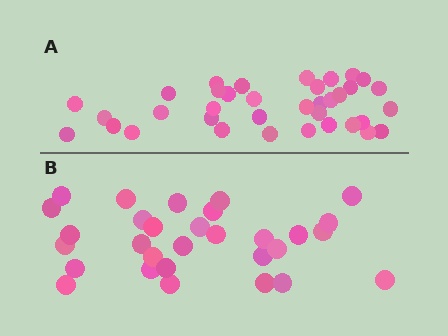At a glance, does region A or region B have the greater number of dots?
Region A (the top region) has more dots.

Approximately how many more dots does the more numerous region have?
Region A has about 6 more dots than region B.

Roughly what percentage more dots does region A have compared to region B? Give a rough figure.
About 20% more.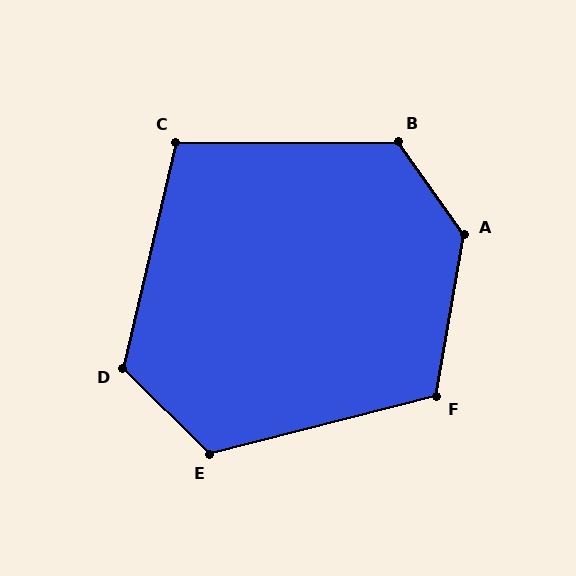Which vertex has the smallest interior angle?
C, at approximately 103 degrees.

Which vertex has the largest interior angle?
A, at approximately 135 degrees.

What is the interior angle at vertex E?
Approximately 121 degrees (obtuse).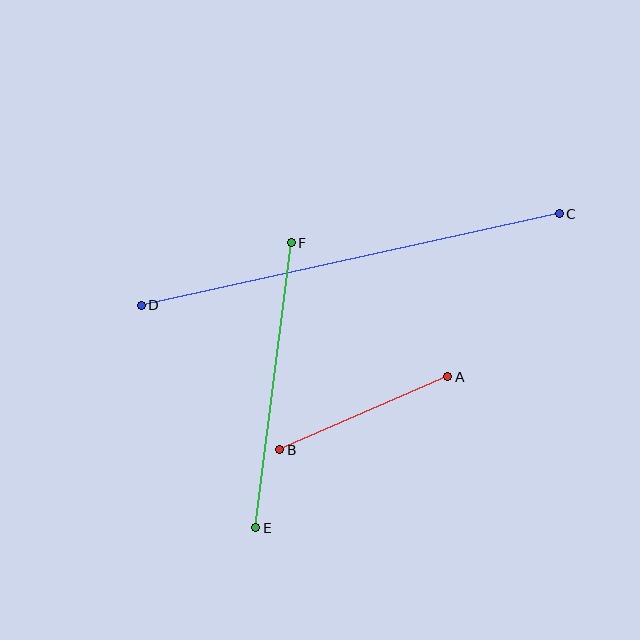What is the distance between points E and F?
The distance is approximately 287 pixels.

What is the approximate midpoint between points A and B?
The midpoint is at approximately (364, 413) pixels.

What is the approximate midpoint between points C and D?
The midpoint is at approximately (350, 259) pixels.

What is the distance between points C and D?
The distance is approximately 428 pixels.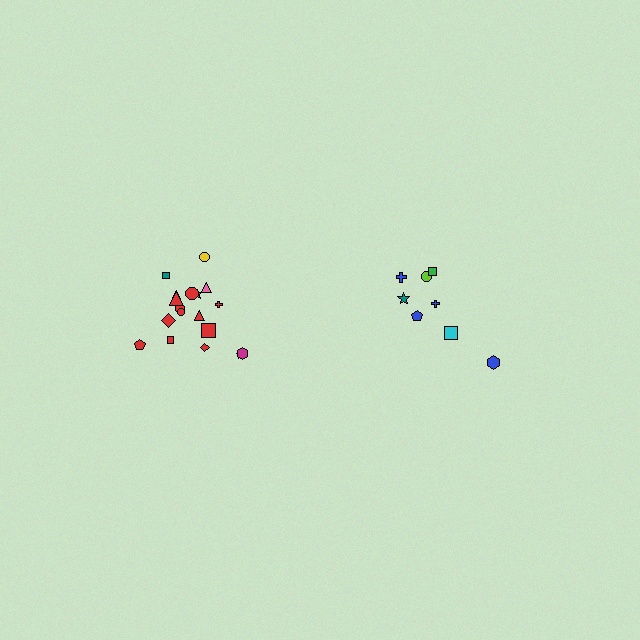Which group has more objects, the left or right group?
The left group.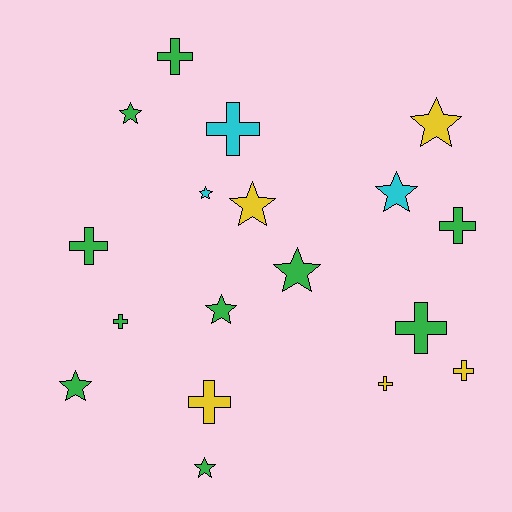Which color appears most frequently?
Green, with 10 objects.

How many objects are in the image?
There are 18 objects.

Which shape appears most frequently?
Star, with 9 objects.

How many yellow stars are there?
There are 2 yellow stars.